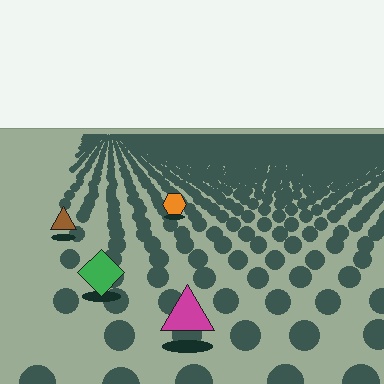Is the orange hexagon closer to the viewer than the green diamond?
No. The green diamond is closer — you can tell from the texture gradient: the ground texture is coarser near it.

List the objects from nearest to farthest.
From nearest to farthest: the magenta triangle, the green diamond, the brown triangle, the orange hexagon.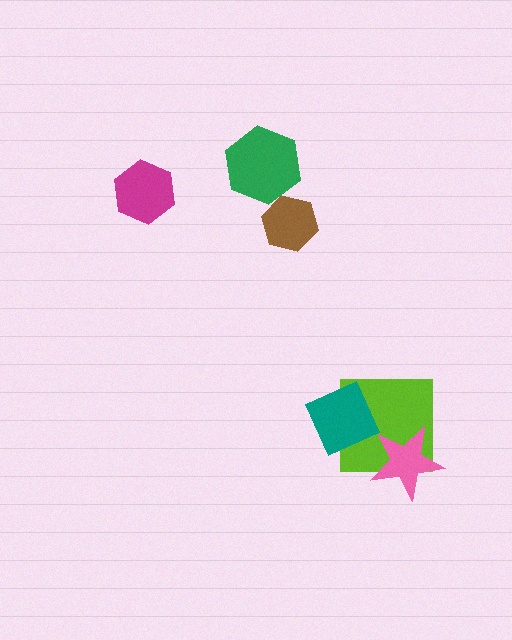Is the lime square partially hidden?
Yes, it is partially covered by another shape.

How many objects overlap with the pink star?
1 object overlaps with the pink star.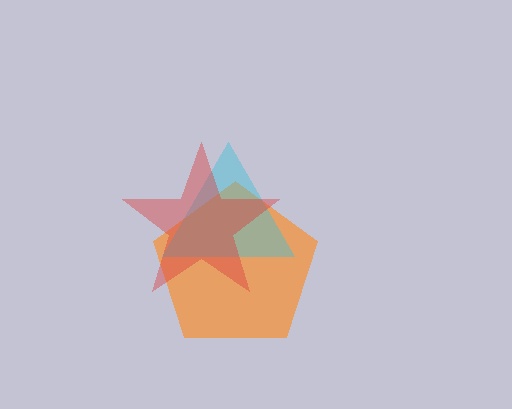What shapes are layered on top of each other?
The layered shapes are: an orange pentagon, a cyan triangle, a red star.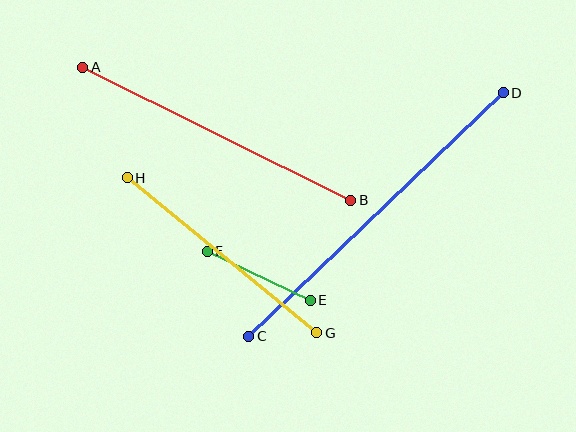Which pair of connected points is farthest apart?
Points C and D are farthest apart.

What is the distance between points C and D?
The distance is approximately 352 pixels.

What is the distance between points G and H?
The distance is approximately 245 pixels.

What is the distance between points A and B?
The distance is approximately 299 pixels.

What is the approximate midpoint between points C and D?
The midpoint is at approximately (376, 214) pixels.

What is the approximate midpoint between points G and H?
The midpoint is at approximately (222, 255) pixels.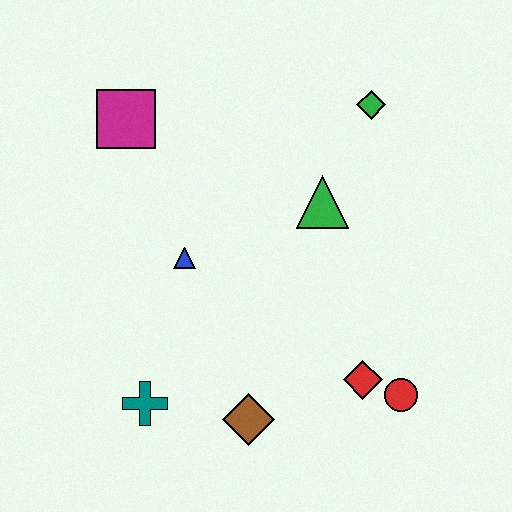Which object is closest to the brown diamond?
The teal cross is closest to the brown diamond.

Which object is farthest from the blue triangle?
The red circle is farthest from the blue triangle.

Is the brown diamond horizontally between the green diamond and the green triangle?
No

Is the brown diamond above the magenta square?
No